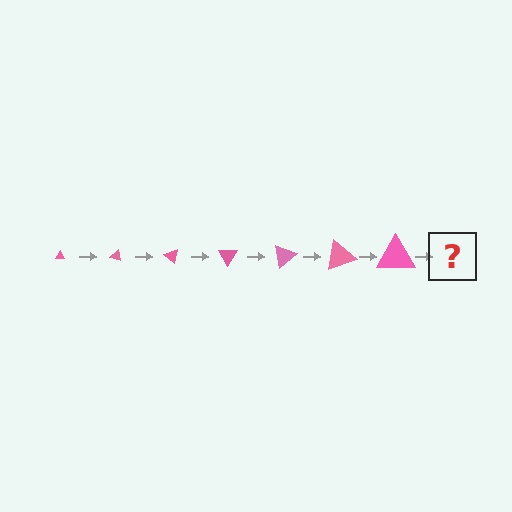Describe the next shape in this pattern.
It should be a triangle, larger than the previous one and rotated 140 degrees from the start.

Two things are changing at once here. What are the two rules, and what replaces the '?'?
The two rules are that the triangle grows larger each step and it rotates 20 degrees each step. The '?' should be a triangle, larger than the previous one and rotated 140 degrees from the start.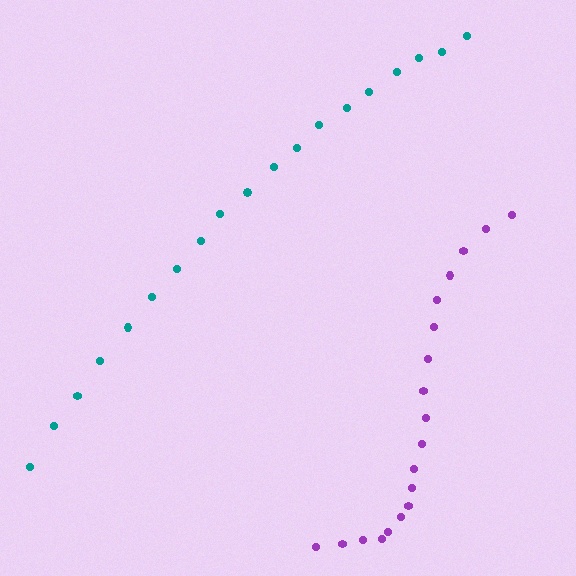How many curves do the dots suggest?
There are 2 distinct paths.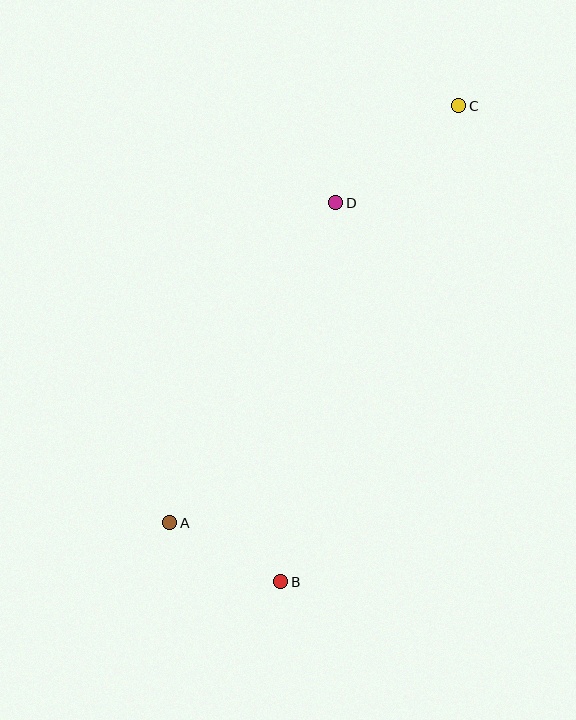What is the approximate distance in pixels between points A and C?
The distance between A and C is approximately 508 pixels.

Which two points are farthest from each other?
Points B and C are farthest from each other.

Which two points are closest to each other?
Points A and B are closest to each other.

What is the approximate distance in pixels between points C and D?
The distance between C and D is approximately 157 pixels.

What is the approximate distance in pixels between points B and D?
The distance between B and D is approximately 383 pixels.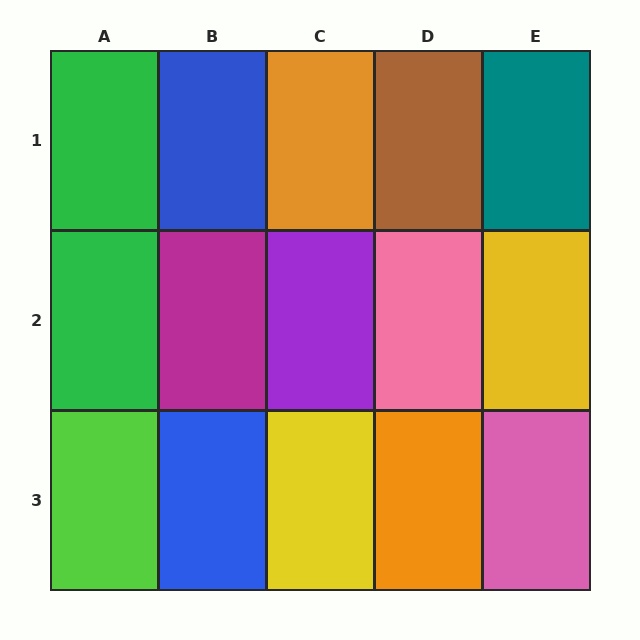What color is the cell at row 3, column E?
Pink.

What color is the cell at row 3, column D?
Orange.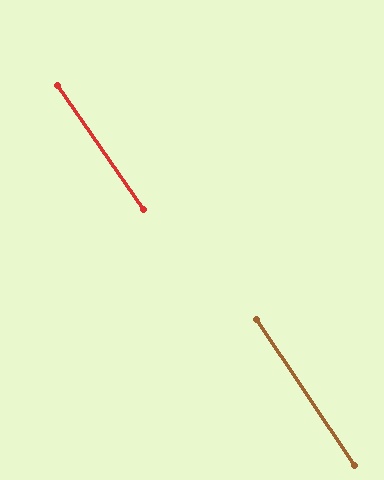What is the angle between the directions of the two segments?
Approximately 1 degree.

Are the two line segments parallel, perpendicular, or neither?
Parallel — their directions differ by only 1.1°.